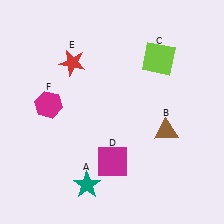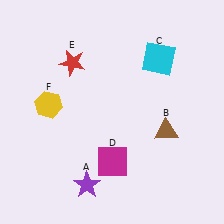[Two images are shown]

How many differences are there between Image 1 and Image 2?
There are 3 differences between the two images.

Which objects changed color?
A changed from teal to purple. C changed from lime to cyan. F changed from magenta to yellow.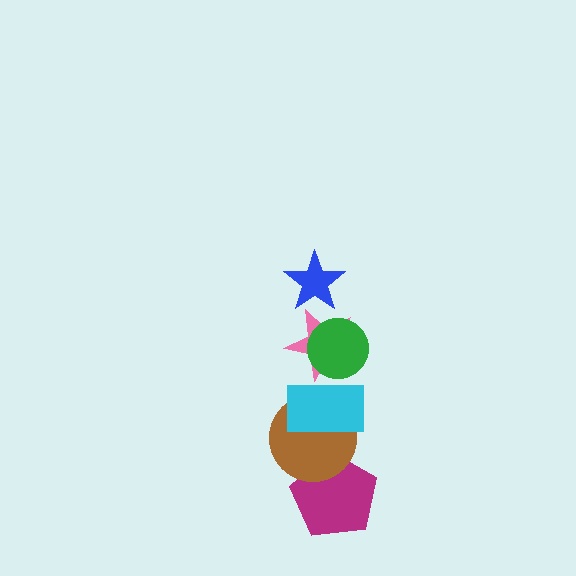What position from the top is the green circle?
The green circle is 2nd from the top.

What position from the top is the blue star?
The blue star is 1st from the top.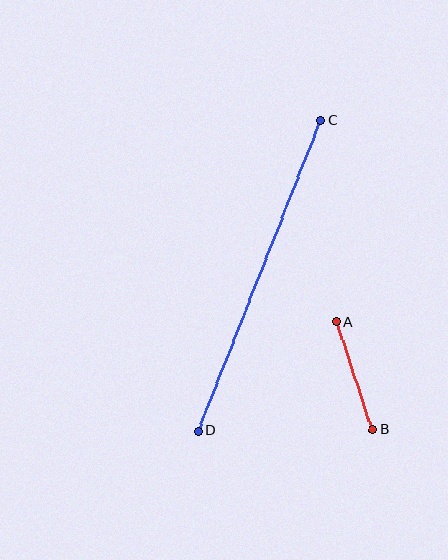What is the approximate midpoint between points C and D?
The midpoint is at approximately (259, 276) pixels.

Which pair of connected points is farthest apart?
Points C and D are farthest apart.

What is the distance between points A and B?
The distance is approximately 113 pixels.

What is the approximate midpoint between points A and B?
The midpoint is at approximately (354, 376) pixels.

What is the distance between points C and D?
The distance is approximately 334 pixels.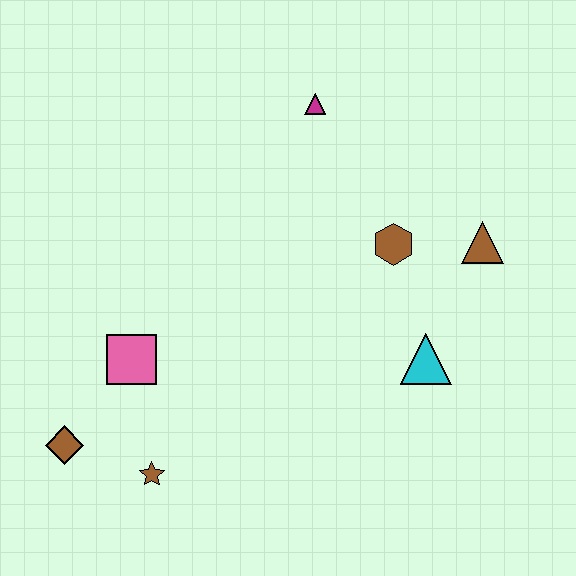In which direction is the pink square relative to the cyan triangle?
The pink square is to the left of the cyan triangle.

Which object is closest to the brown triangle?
The brown hexagon is closest to the brown triangle.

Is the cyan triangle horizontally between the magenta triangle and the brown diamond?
No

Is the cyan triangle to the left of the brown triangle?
Yes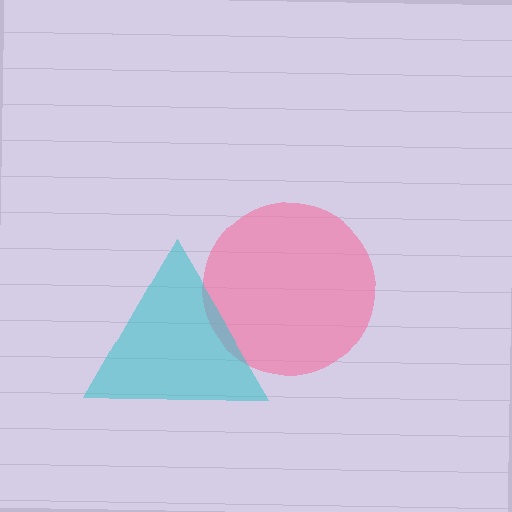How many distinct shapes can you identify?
There are 2 distinct shapes: a pink circle, a cyan triangle.